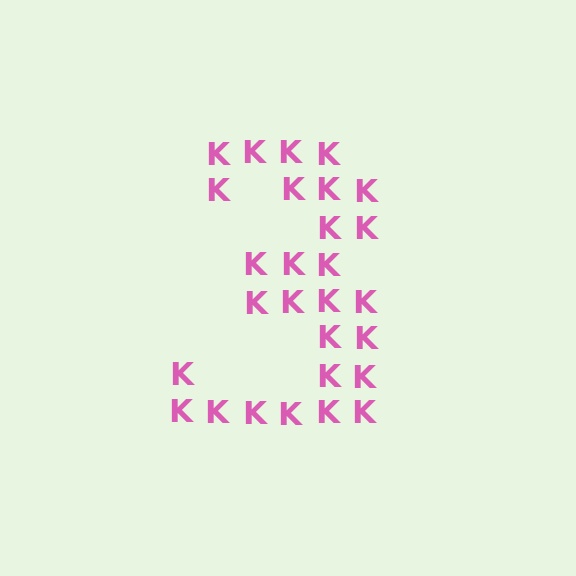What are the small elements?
The small elements are letter K's.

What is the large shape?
The large shape is the digit 3.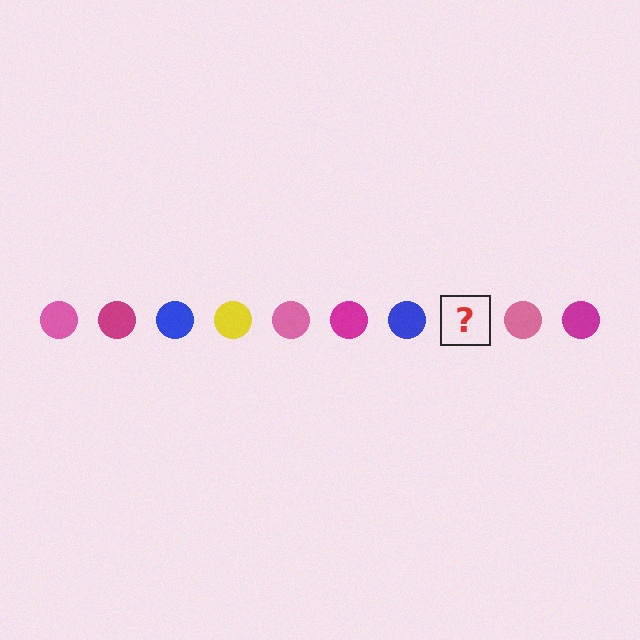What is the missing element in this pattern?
The missing element is a yellow circle.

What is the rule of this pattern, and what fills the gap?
The rule is that the pattern cycles through pink, magenta, blue, yellow circles. The gap should be filled with a yellow circle.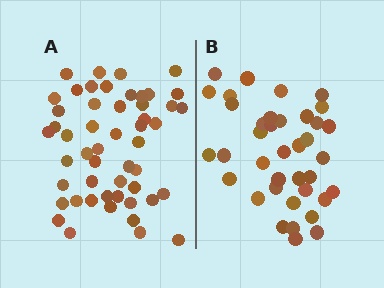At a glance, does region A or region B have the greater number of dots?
Region A (the left region) has more dots.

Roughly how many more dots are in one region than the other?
Region A has approximately 15 more dots than region B.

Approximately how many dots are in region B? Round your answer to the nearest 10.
About 40 dots. (The exact count is 38, which rounds to 40.)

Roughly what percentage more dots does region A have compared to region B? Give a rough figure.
About 35% more.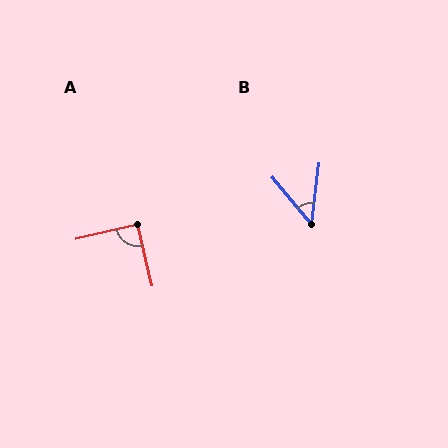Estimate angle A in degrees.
Approximately 91 degrees.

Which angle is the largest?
A, at approximately 91 degrees.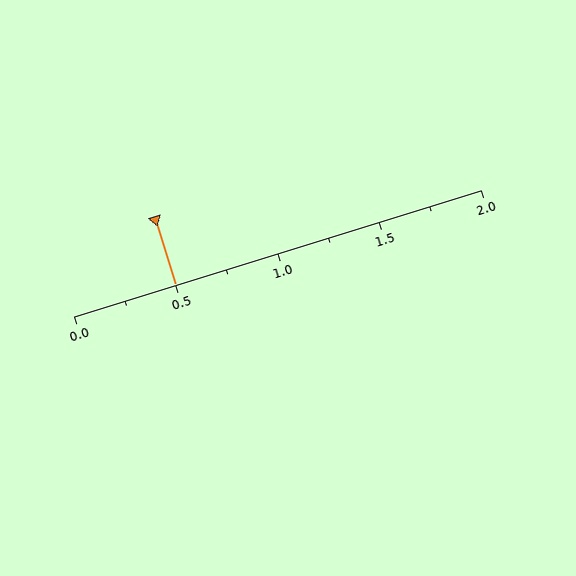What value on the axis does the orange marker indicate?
The marker indicates approximately 0.5.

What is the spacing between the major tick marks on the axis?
The major ticks are spaced 0.5 apart.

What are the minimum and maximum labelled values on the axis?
The axis runs from 0.0 to 2.0.